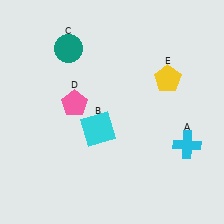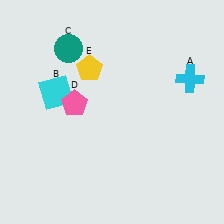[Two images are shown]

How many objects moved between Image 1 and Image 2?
3 objects moved between the two images.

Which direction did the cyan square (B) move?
The cyan square (B) moved left.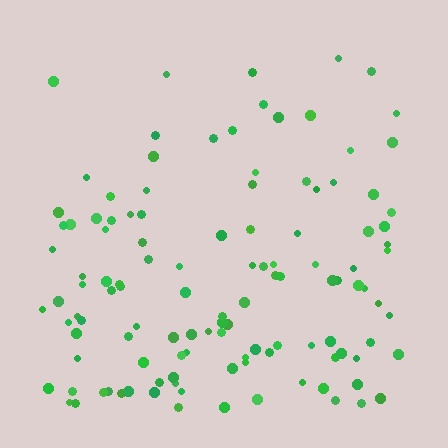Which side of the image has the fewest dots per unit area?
The top.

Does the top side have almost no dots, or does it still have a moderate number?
Still a moderate number, just noticeably fewer than the bottom.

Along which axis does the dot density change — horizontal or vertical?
Vertical.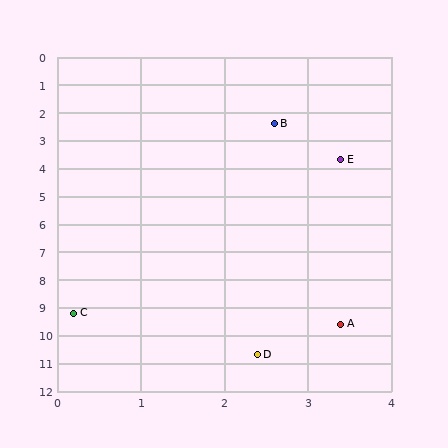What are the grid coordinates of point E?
Point E is at approximately (3.4, 3.7).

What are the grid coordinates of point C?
Point C is at approximately (0.2, 9.2).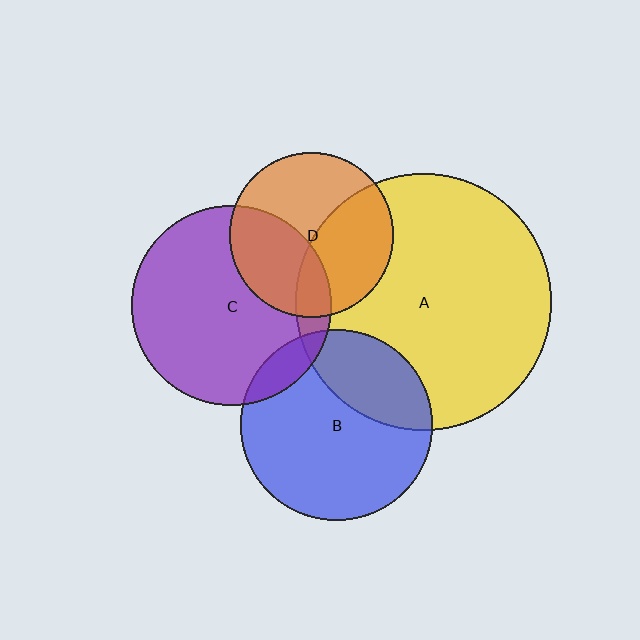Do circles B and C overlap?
Yes.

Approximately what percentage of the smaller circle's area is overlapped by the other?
Approximately 10%.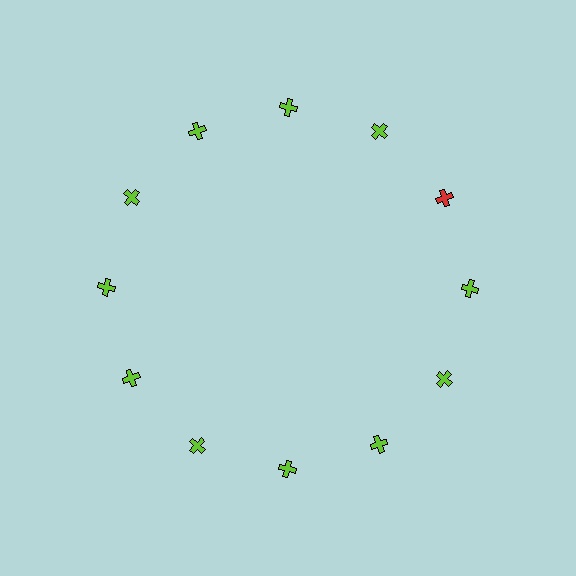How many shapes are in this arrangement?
There are 12 shapes arranged in a ring pattern.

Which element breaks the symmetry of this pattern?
The red cross at roughly the 2 o'clock position breaks the symmetry. All other shapes are lime crosses.